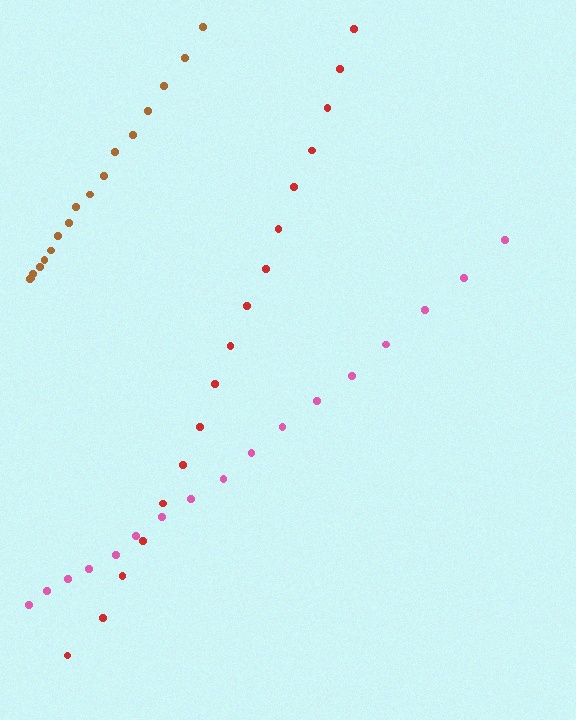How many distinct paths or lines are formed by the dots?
There are 3 distinct paths.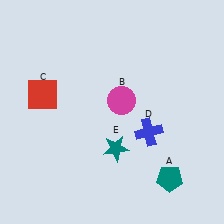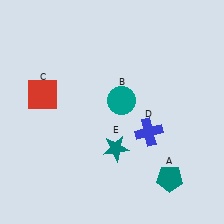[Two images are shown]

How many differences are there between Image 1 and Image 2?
There is 1 difference between the two images.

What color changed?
The circle (B) changed from magenta in Image 1 to teal in Image 2.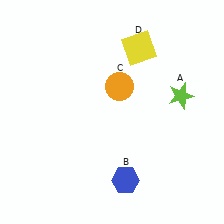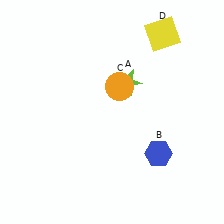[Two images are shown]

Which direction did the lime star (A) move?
The lime star (A) moved left.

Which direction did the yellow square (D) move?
The yellow square (D) moved right.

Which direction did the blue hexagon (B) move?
The blue hexagon (B) moved right.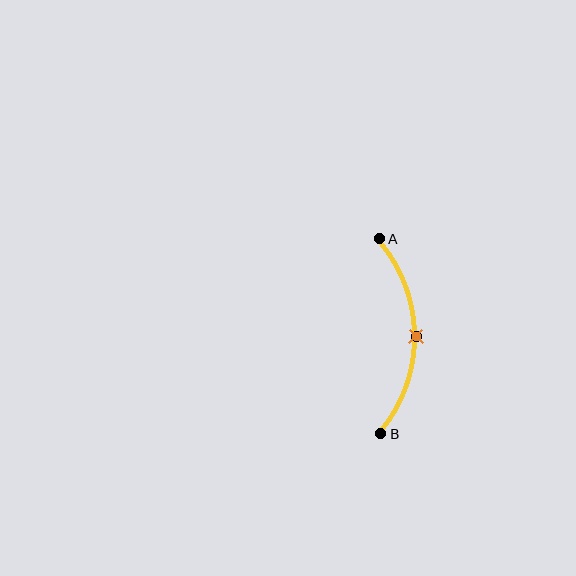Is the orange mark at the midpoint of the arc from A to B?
Yes. The orange mark lies on the arc at equal arc-length from both A and B — it is the arc midpoint.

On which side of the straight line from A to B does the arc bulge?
The arc bulges to the right of the straight line connecting A and B.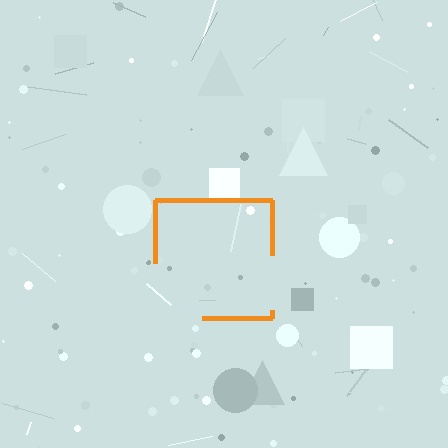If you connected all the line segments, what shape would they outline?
They would outline a square.